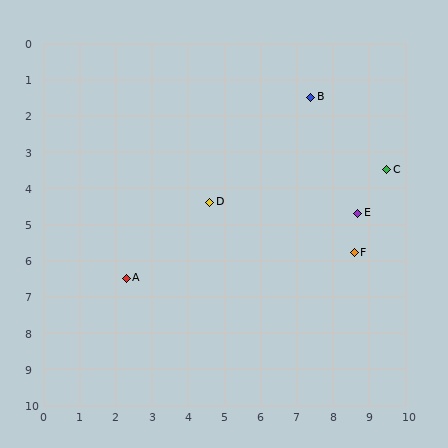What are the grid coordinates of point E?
Point E is at approximately (8.7, 4.7).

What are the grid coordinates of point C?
Point C is at approximately (9.5, 3.5).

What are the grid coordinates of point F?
Point F is at approximately (8.6, 5.8).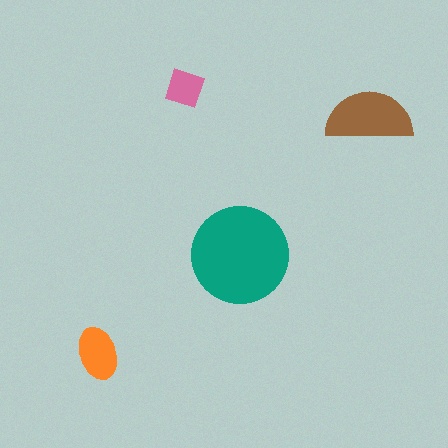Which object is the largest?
The teal circle.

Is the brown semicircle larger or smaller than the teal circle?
Smaller.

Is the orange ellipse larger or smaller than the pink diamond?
Larger.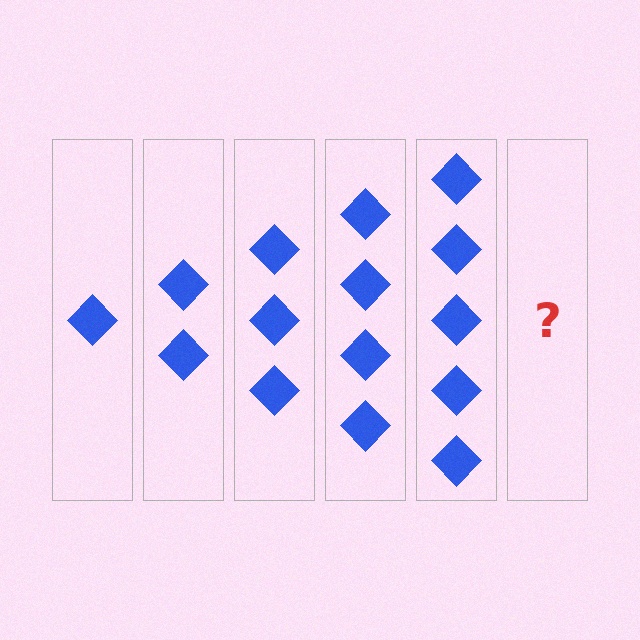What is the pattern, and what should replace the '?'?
The pattern is that each step adds one more diamond. The '?' should be 6 diamonds.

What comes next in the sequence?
The next element should be 6 diamonds.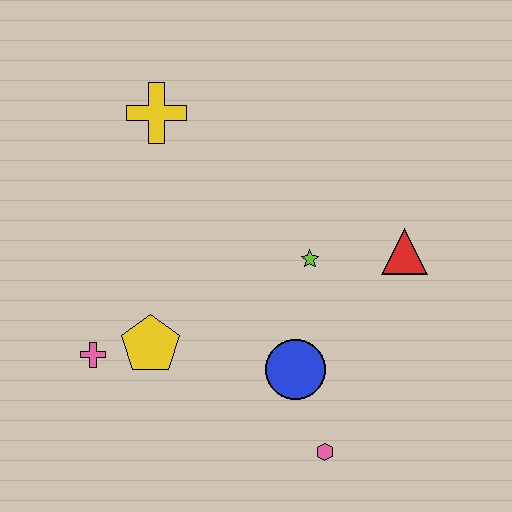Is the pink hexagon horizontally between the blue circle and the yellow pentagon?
No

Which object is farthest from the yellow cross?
The pink hexagon is farthest from the yellow cross.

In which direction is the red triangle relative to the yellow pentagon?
The red triangle is to the right of the yellow pentagon.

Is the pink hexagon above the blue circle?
No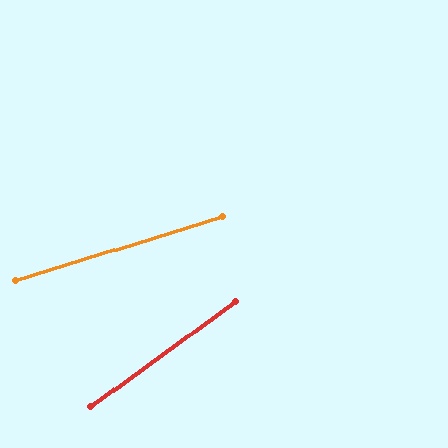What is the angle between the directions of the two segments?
Approximately 19 degrees.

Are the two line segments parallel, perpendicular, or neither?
Neither parallel nor perpendicular — they differ by about 19°.